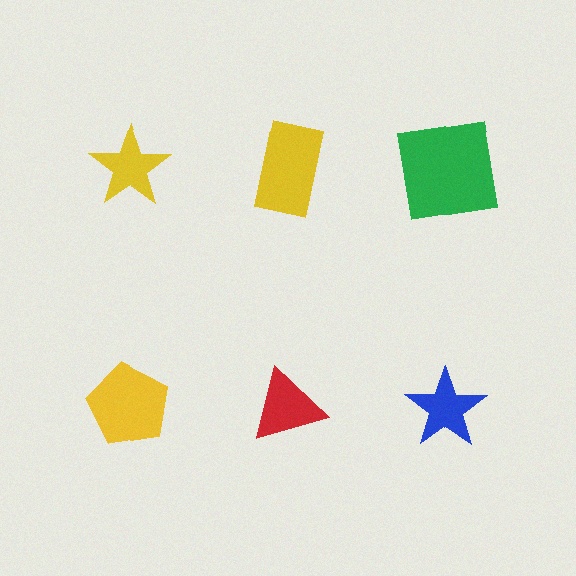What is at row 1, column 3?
A green square.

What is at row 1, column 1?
A yellow star.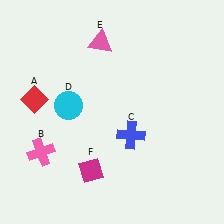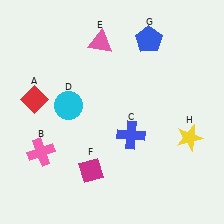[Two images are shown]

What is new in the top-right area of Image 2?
A blue pentagon (G) was added in the top-right area of Image 2.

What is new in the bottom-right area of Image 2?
A yellow star (H) was added in the bottom-right area of Image 2.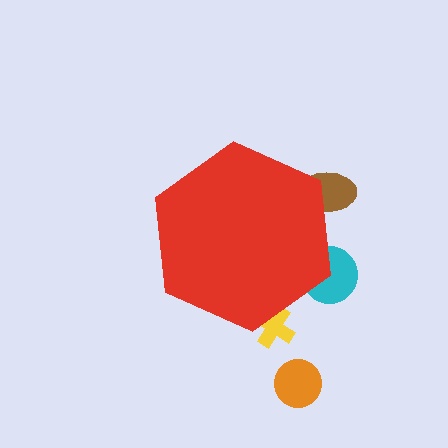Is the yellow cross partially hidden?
Yes, the yellow cross is partially hidden behind the red hexagon.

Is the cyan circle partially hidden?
Yes, the cyan circle is partially hidden behind the red hexagon.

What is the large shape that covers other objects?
A red hexagon.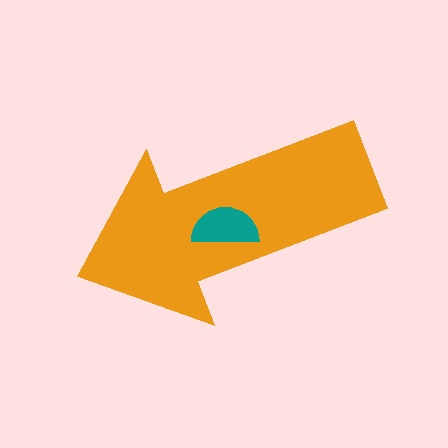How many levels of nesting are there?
2.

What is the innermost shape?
The teal semicircle.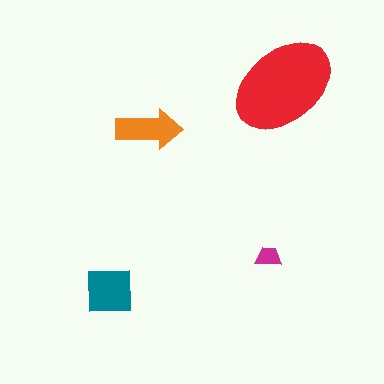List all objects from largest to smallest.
The red ellipse, the teal square, the orange arrow, the magenta trapezoid.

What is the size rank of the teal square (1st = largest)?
2nd.